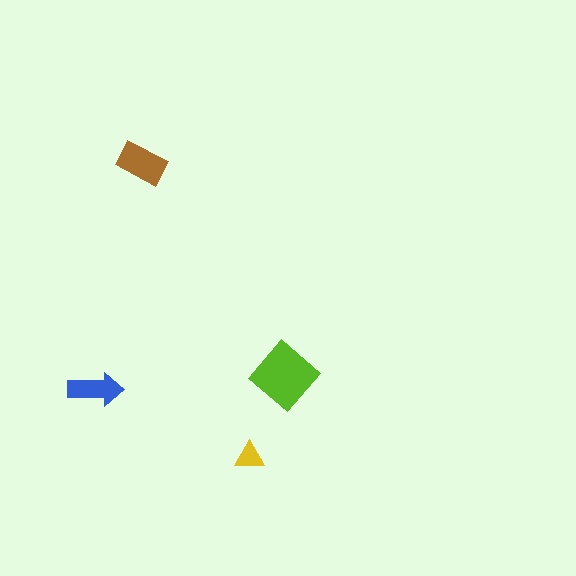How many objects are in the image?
There are 4 objects in the image.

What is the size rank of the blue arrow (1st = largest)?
3rd.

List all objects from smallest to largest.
The yellow triangle, the blue arrow, the brown rectangle, the lime diamond.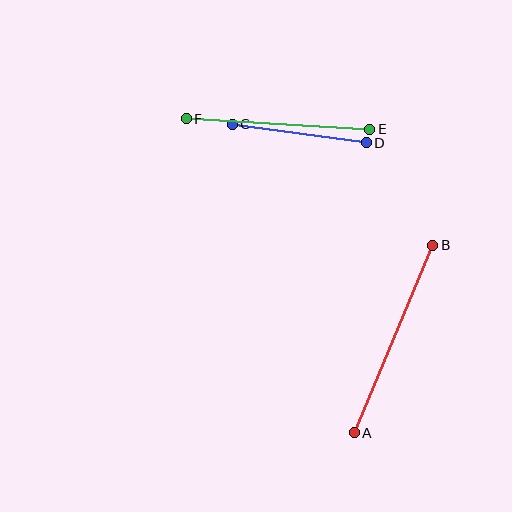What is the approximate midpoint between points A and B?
The midpoint is at approximately (393, 339) pixels.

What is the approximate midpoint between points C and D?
The midpoint is at approximately (299, 134) pixels.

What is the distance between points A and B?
The distance is approximately 203 pixels.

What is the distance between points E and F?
The distance is approximately 184 pixels.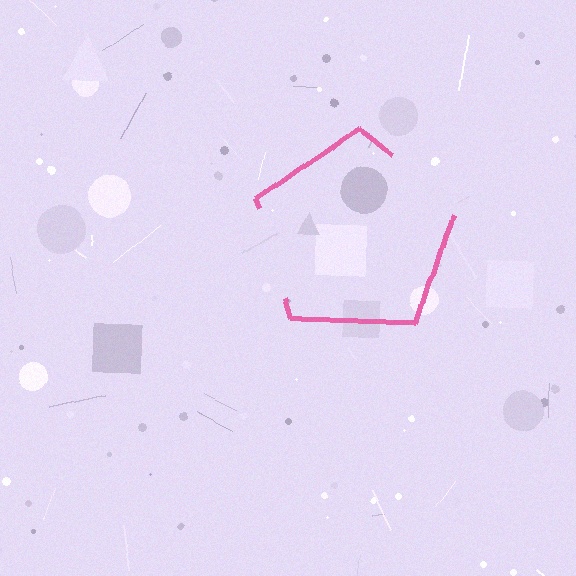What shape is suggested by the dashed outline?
The dashed outline suggests a pentagon.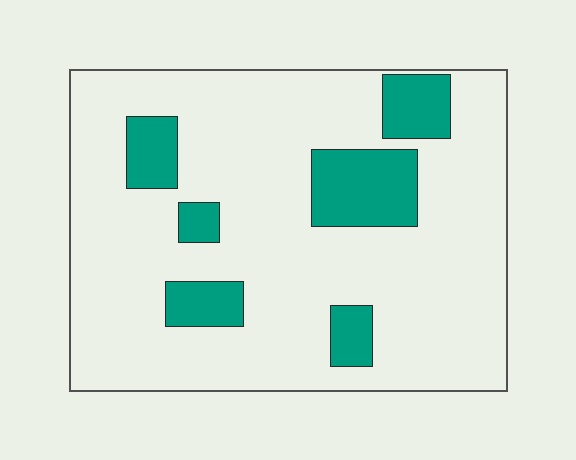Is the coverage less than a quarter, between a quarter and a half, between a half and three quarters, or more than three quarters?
Less than a quarter.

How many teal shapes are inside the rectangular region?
6.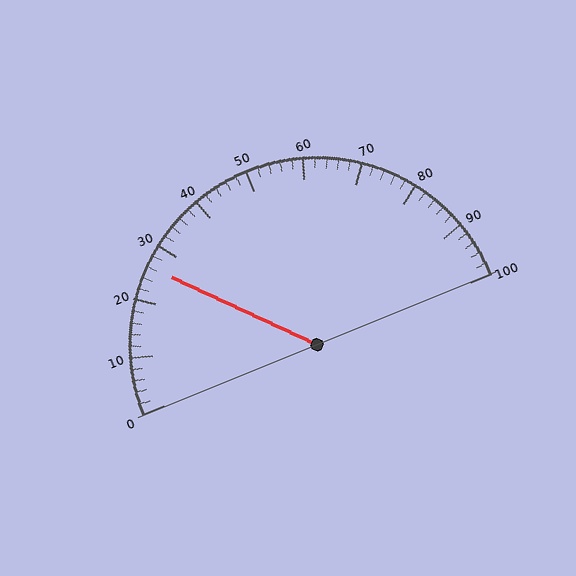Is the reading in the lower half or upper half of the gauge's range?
The reading is in the lower half of the range (0 to 100).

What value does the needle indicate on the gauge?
The needle indicates approximately 26.